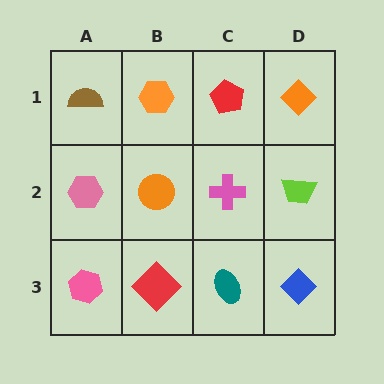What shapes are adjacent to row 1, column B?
An orange circle (row 2, column B), a brown semicircle (row 1, column A), a red pentagon (row 1, column C).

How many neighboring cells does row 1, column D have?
2.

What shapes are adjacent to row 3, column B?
An orange circle (row 2, column B), a pink hexagon (row 3, column A), a teal ellipse (row 3, column C).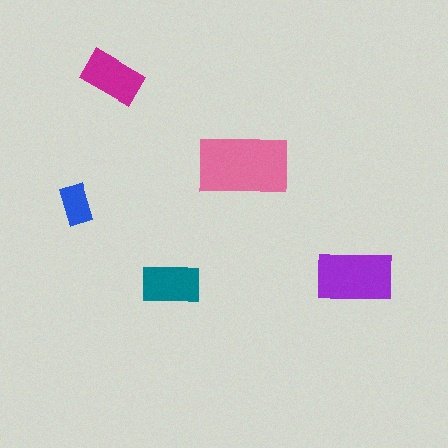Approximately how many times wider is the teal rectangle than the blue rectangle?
About 1.5 times wider.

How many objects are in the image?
There are 5 objects in the image.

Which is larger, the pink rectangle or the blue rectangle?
The pink one.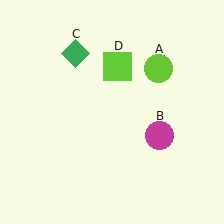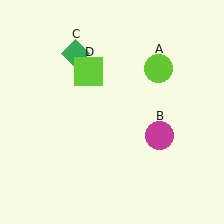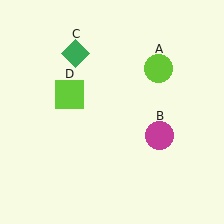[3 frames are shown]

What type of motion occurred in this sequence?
The lime square (object D) rotated counterclockwise around the center of the scene.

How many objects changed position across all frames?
1 object changed position: lime square (object D).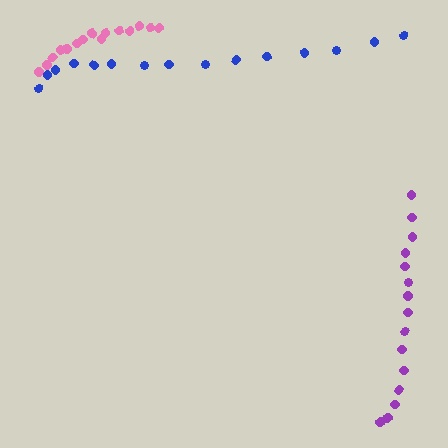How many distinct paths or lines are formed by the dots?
There are 3 distinct paths.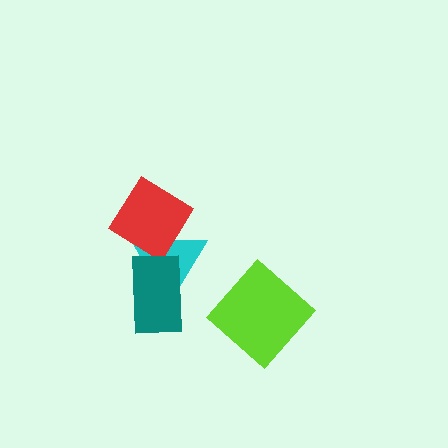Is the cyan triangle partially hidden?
Yes, it is partially covered by another shape.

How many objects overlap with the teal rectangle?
1 object overlaps with the teal rectangle.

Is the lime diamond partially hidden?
No, no other shape covers it.